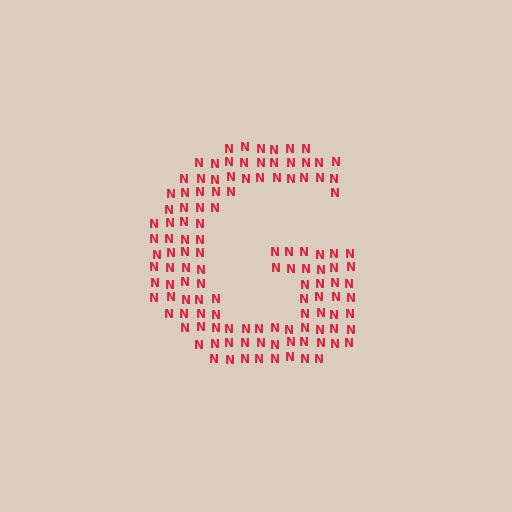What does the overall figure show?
The overall figure shows the letter G.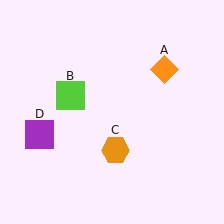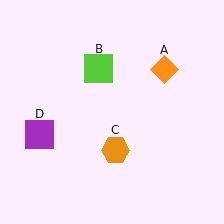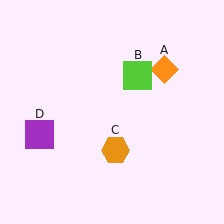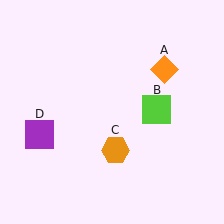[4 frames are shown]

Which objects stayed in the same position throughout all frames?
Orange diamond (object A) and orange hexagon (object C) and purple square (object D) remained stationary.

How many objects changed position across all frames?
1 object changed position: lime square (object B).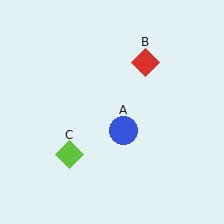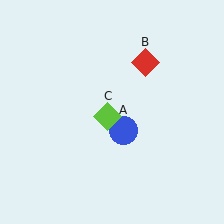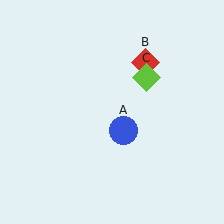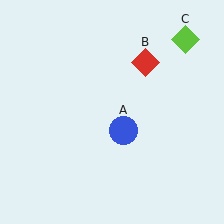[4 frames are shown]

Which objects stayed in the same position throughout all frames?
Blue circle (object A) and red diamond (object B) remained stationary.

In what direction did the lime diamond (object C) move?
The lime diamond (object C) moved up and to the right.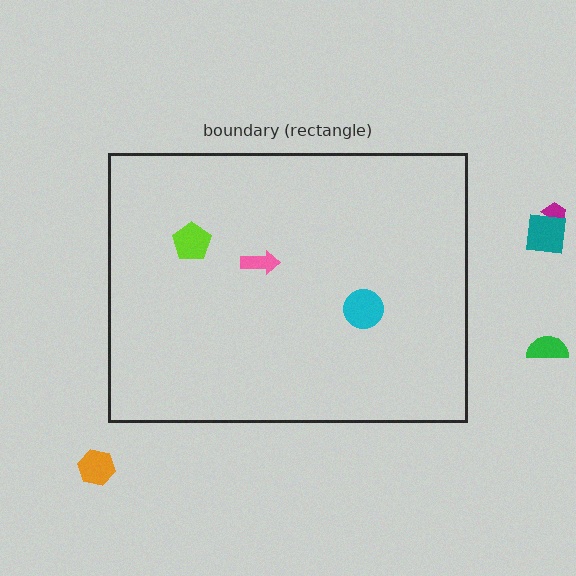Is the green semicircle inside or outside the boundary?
Outside.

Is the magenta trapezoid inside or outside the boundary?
Outside.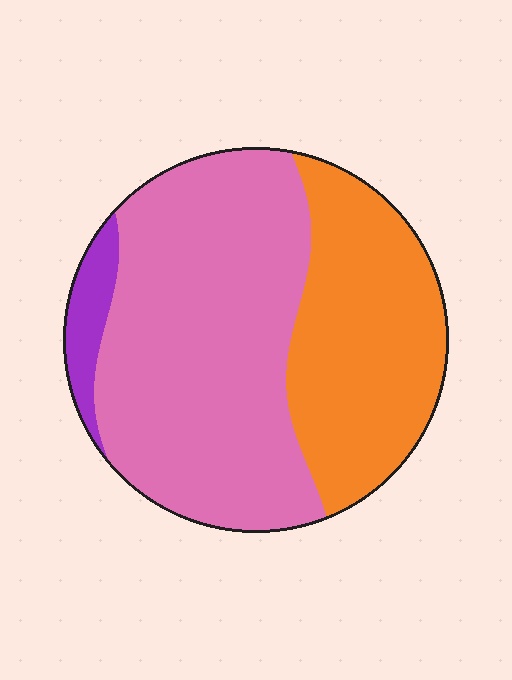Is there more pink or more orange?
Pink.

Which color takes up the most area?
Pink, at roughly 60%.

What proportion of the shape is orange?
Orange takes up between a third and a half of the shape.